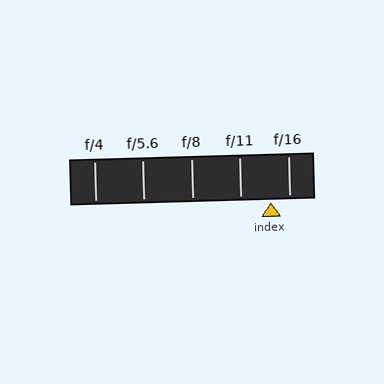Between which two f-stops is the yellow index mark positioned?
The index mark is between f/11 and f/16.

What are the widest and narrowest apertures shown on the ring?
The widest aperture shown is f/4 and the narrowest is f/16.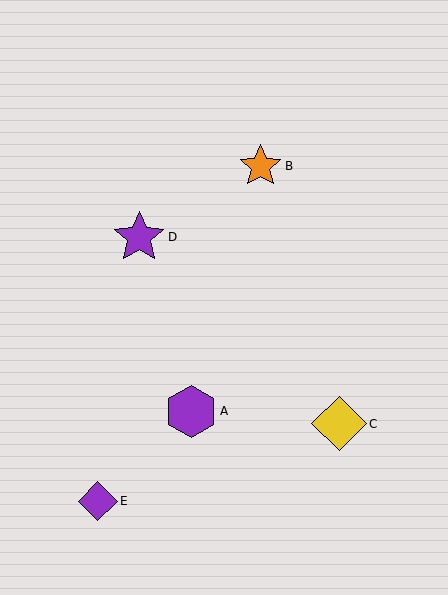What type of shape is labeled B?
Shape B is an orange star.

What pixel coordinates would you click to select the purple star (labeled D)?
Click at (139, 237) to select the purple star D.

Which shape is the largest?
The yellow diamond (labeled C) is the largest.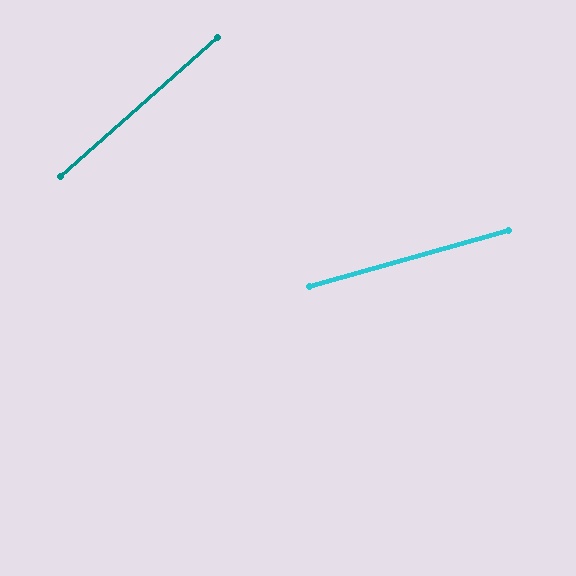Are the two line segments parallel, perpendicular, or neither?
Neither parallel nor perpendicular — they differ by about 26°.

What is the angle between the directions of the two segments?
Approximately 26 degrees.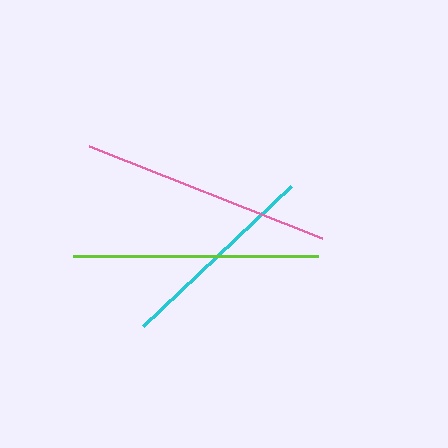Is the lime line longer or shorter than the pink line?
The pink line is longer than the lime line.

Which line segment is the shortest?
The cyan line is the shortest at approximately 203 pixels.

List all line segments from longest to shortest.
From longest to shortest: pink, lime, cyan.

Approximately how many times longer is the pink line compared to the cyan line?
The pink line is approximately 1.2 times the length of the cyan line.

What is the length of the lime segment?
The lime segment is approximately 245 pixels long.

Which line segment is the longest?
The pink line is the longest at approximately 250 pixels.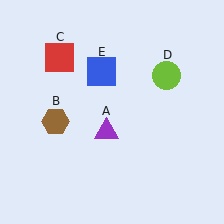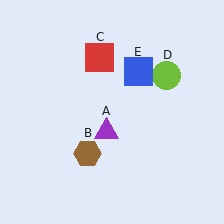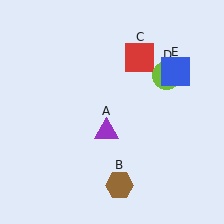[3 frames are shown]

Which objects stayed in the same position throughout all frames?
Purple triangle (object A) and lime circle (object D) remained stationary.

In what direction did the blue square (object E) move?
The blue square (object E) moved right.